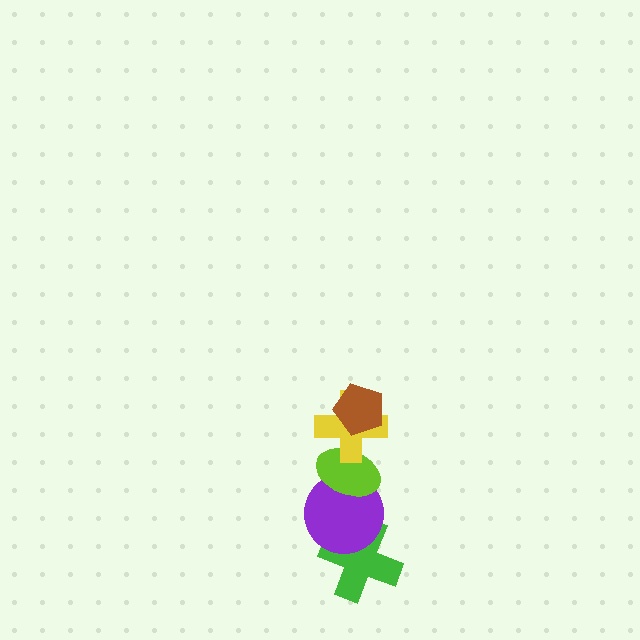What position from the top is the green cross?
The green cross is 5th from the top.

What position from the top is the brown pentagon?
The brown pentagon is 1st from the top.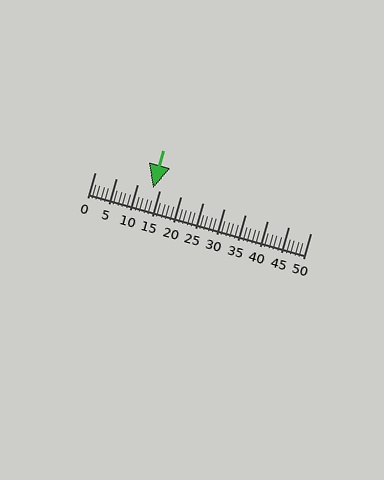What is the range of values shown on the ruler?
The ruler shows values from 0 to 50.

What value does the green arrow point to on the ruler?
The green arrow points to approximately 14.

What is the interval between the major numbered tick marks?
The major tick marks are spaced 5 units apart.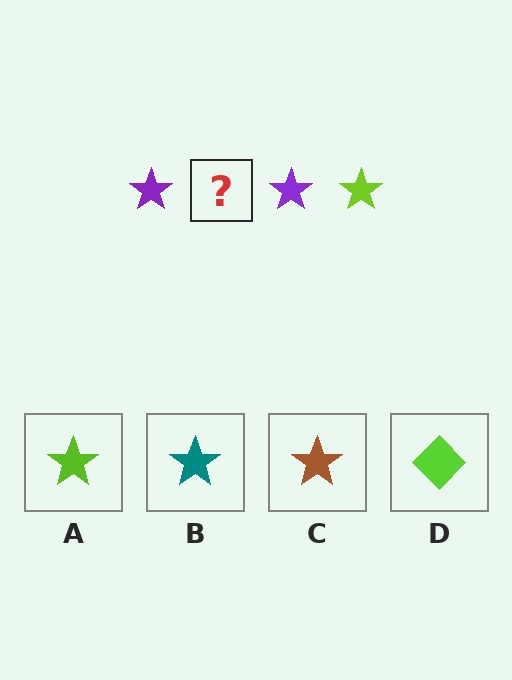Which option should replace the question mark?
Option A.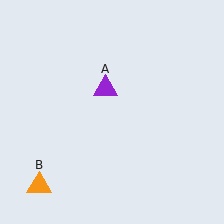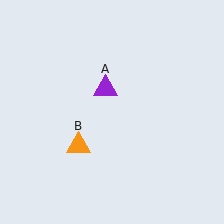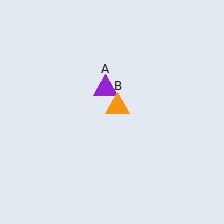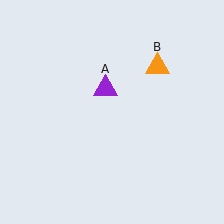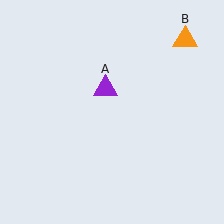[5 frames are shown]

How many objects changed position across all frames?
1 object changed position: orange triangle (object B).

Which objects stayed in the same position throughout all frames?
Purple triangle (object A) remained stationary.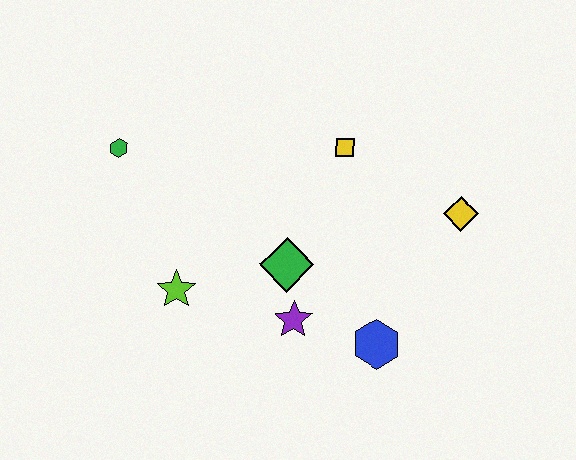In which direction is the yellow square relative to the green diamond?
The yellow square is above the green diamond.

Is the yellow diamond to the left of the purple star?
No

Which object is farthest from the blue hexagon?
The green hexagon is farthest from the blue hexagon.